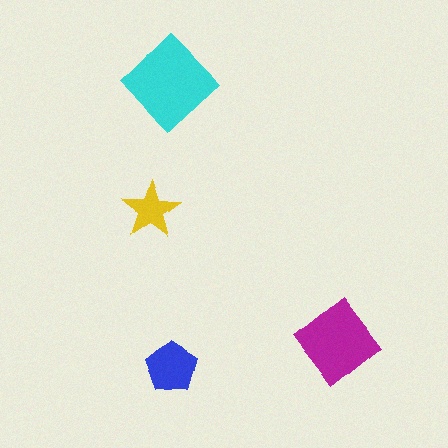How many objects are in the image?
There are 4 objects in the image.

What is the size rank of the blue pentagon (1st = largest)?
3rd.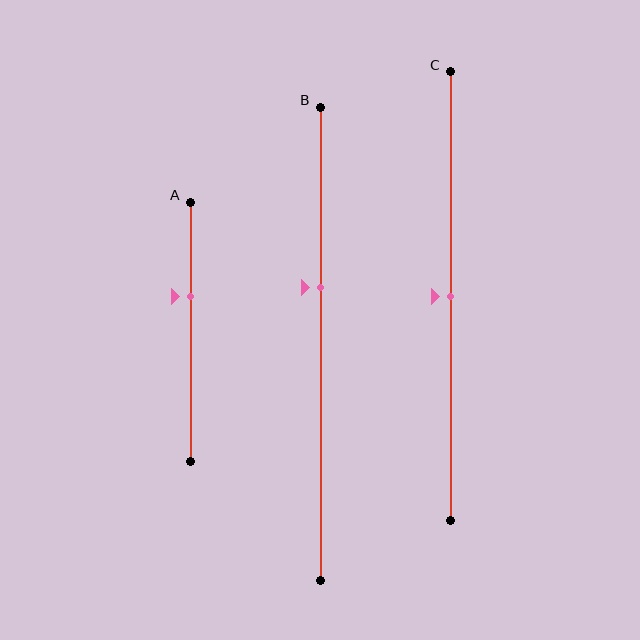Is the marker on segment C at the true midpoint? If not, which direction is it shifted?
Yes, the marker on segment C is at the true midpoint.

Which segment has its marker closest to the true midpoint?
Segment C has its marker closest to the true midpoint.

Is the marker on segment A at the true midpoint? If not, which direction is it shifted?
No, the marker on segment A is shifted upward by about 14% of the segment length.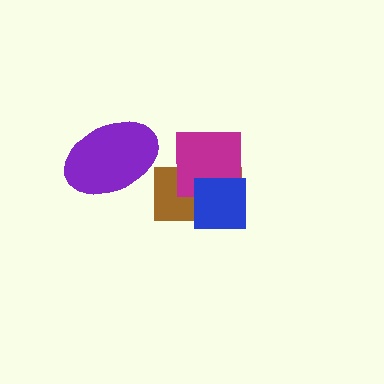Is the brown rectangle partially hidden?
Yes, it is partially covered by another shape.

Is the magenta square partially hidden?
Yes, it is partially covered by another shape.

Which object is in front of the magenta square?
The blue square is in front of the magenta square.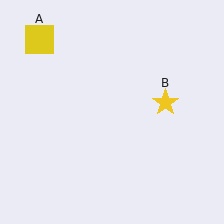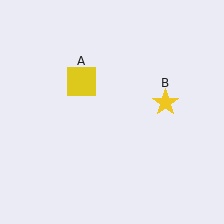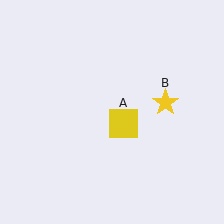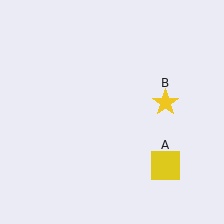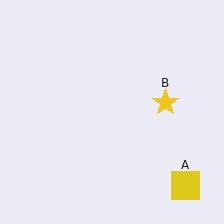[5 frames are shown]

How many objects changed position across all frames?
1 object changed position: yellow square (object A).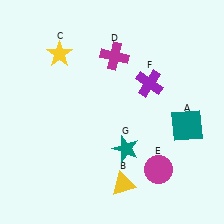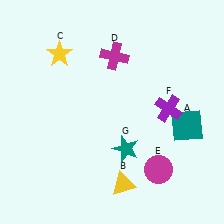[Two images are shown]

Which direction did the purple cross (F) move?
The purple cross (F) moved down.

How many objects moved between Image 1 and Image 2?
1 object moved between the two images.